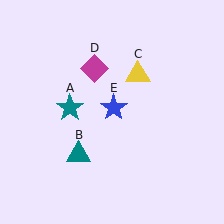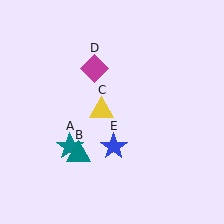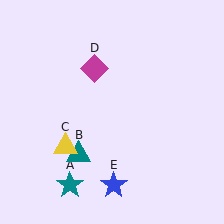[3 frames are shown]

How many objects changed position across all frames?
3 objects changed position: teal star (object A), yellow triangle (object C), blue star (object E).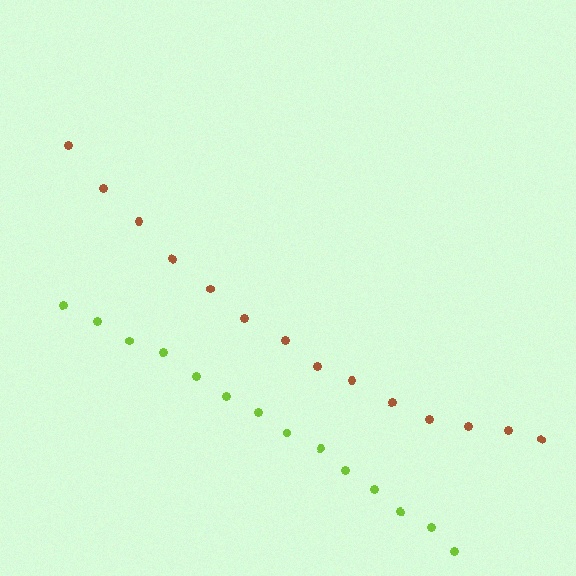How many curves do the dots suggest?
There are 2 distinct paths.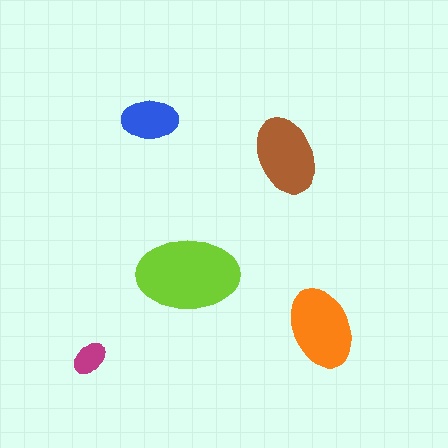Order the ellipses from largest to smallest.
the lime one, the orange one, the brown one, the blue one, the magenta one.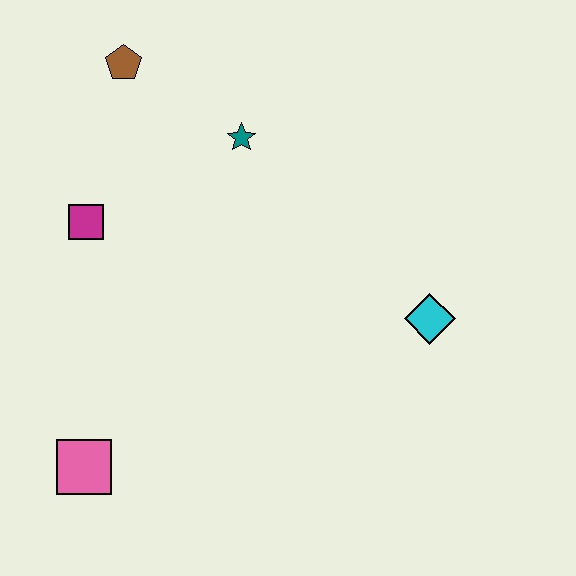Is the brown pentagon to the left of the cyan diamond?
Yes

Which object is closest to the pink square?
The magenta square is closest to the pink square.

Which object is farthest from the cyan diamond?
The brown pentagon is farthest from the cyan diamond.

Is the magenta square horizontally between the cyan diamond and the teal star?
No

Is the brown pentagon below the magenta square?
No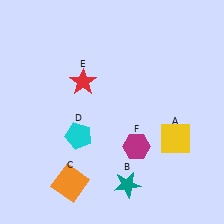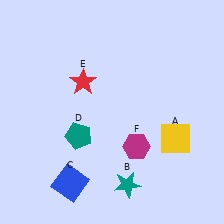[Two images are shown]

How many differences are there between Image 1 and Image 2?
There are 2 differences between the two images.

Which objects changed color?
C changed from orange to blue. D changed from cyan to teal.